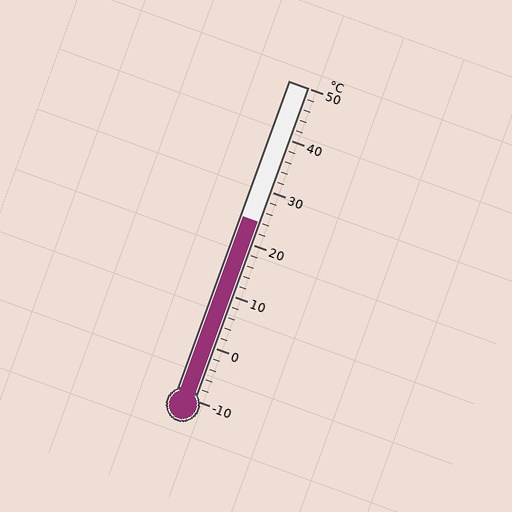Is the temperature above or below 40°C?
The temperature is below 40°C.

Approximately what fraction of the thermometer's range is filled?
The thermometer is filled to approximately 55% of its range.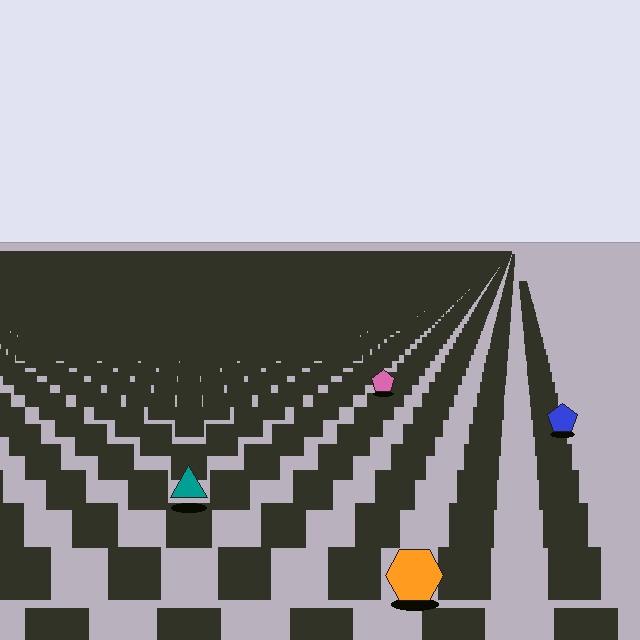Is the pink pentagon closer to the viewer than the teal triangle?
No. The teal triangle is closer — you can tell from the texture gradient: the ground texture is coarser near it.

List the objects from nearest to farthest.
From nearest to farthest: the orange hexagon, the teal triangle, the blue pentagon, the pink pentagon.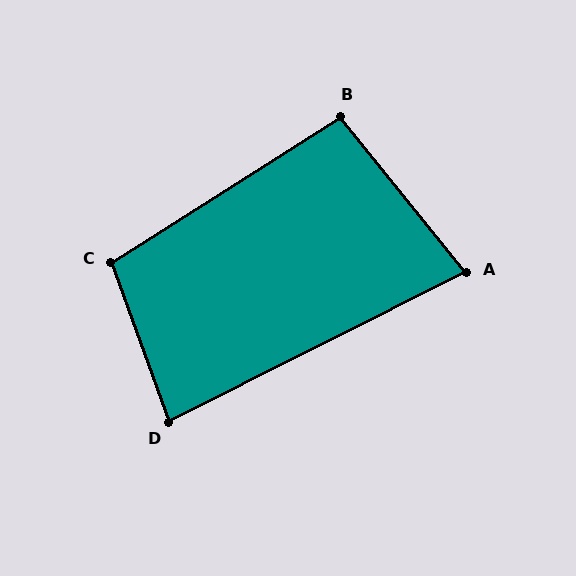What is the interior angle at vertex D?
Approximately 83 degrees (acute).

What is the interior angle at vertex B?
Approximately 97 degrees (obtuse).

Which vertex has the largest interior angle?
C, at approximately 102 degrees.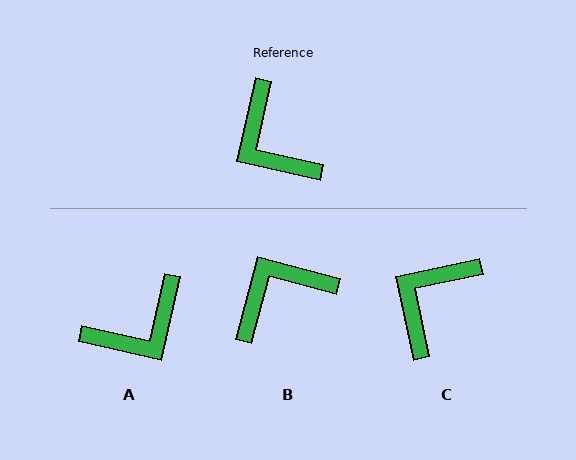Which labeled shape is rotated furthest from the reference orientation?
B, about 92 degrees away.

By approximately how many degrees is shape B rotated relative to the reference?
Approximately 92 degrees clockwise.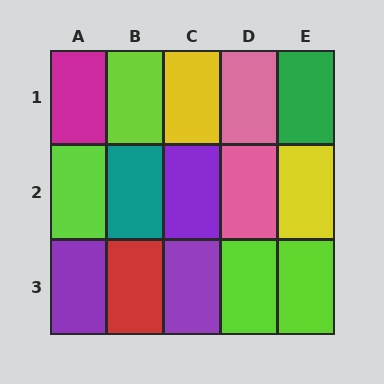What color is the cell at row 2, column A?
Lime.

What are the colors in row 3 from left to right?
Purple, red, purple, lime, lime.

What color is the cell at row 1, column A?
Magenta.